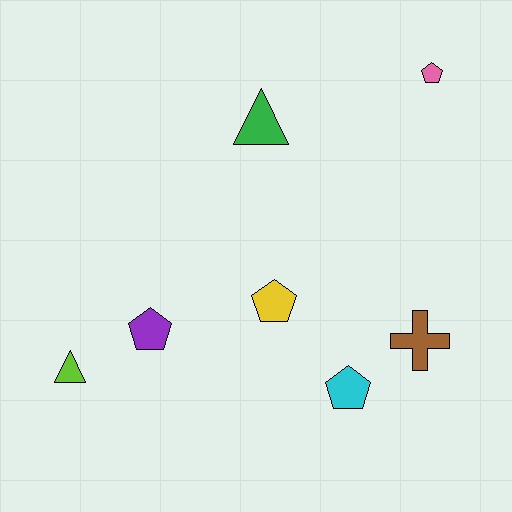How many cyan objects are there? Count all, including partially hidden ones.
There is 1 cyan object.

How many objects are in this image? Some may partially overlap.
There are 7 objects.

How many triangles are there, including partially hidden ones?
There are 2 triangles.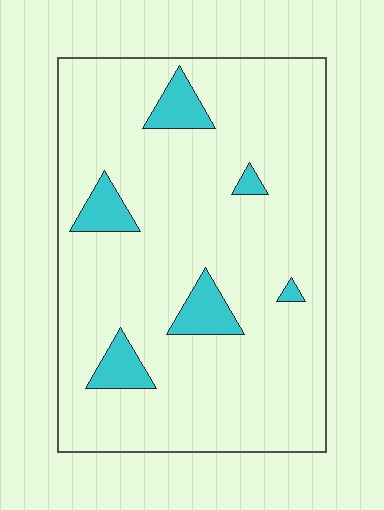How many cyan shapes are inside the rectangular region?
6.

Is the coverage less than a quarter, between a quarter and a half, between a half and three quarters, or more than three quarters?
Less than a quarter.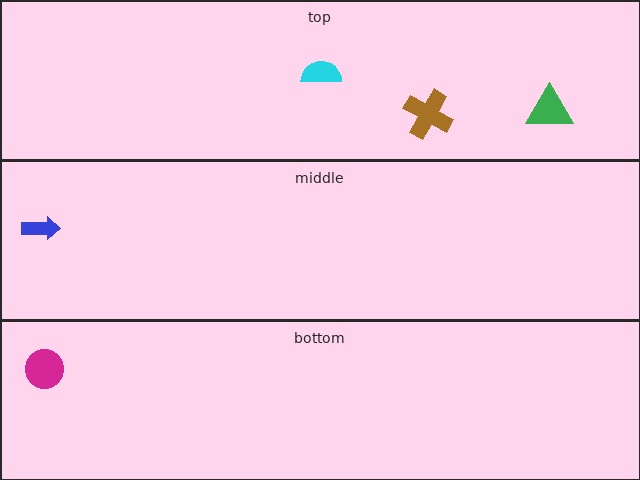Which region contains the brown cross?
The top region.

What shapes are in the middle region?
The blue arrow.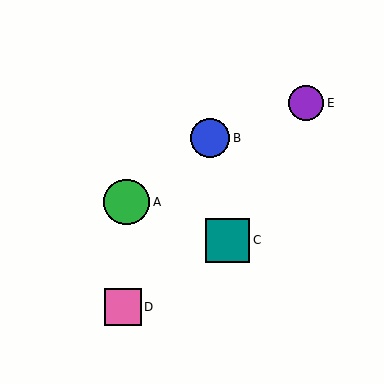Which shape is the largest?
The green circle (labeled A) is the largest.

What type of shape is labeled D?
Shape D is a pink square.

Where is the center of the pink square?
The center of the pink square is at (123, 307).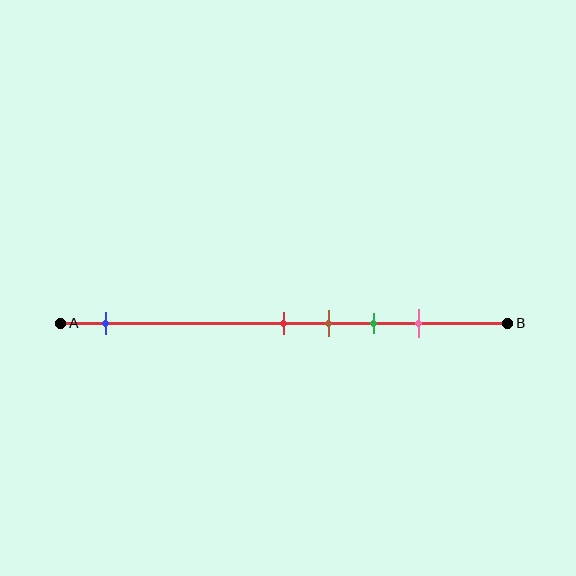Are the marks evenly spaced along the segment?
No, the marks are not evenly spaced.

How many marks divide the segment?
There are 5 marks dividing the segment.